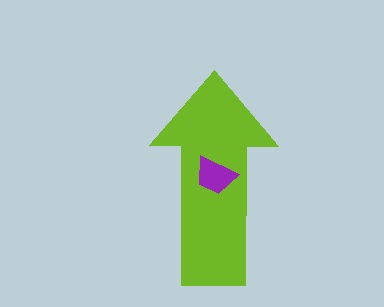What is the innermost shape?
The purple trapezoid.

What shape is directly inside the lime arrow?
The purple trapezoid.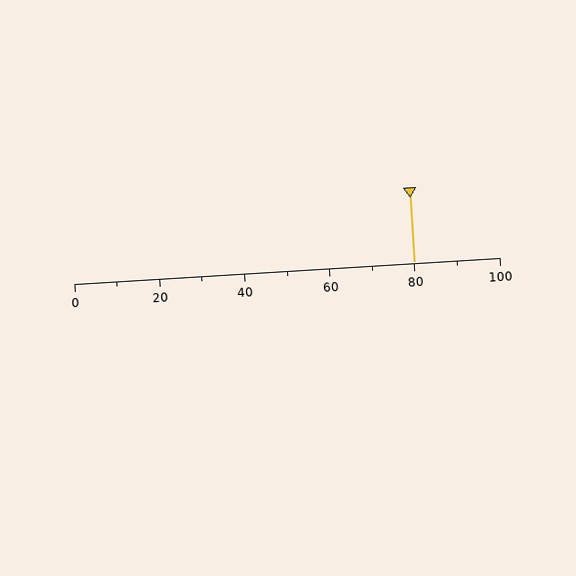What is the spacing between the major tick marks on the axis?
The major ticks are spaced 20 apart.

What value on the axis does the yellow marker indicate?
The marker indicates approximately 80.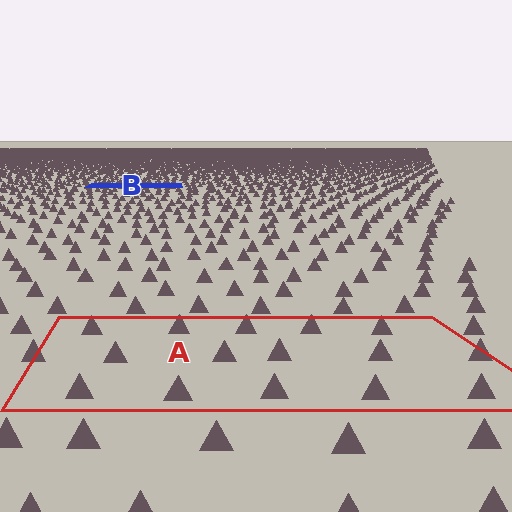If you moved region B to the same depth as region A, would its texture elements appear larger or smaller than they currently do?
They would appear larger. At a closer depth, the same texture elements are projected at a bigger on-screen size.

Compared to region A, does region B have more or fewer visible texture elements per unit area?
Region B has more texture elements per unit area — they are packed more densely because it is farther away.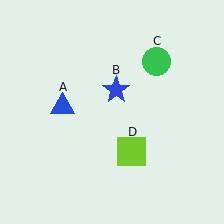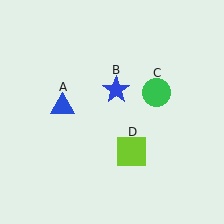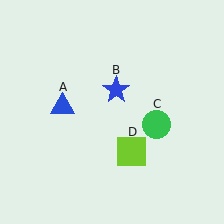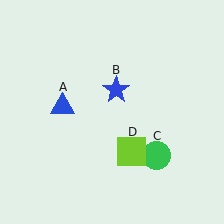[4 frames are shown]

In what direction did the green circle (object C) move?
The green circle (object C) moved down.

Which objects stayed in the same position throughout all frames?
Blue triangle (object A) and blue star (object B) and lime square (object D) remained stationary.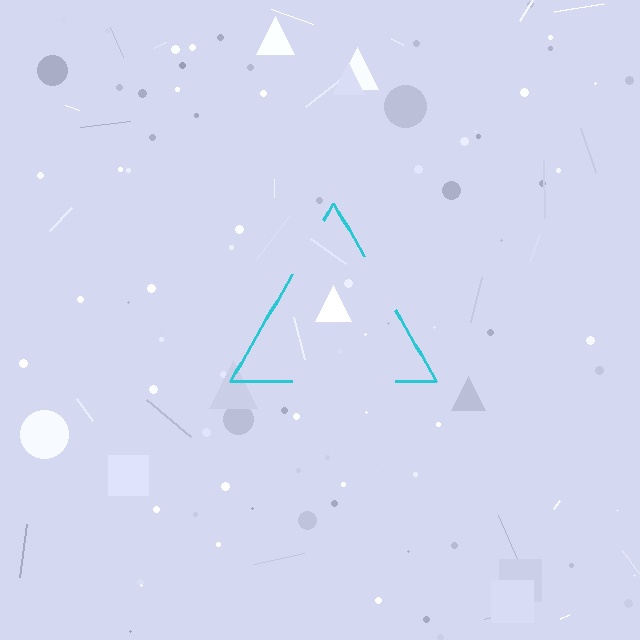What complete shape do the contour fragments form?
The contour fragments form a triangle.